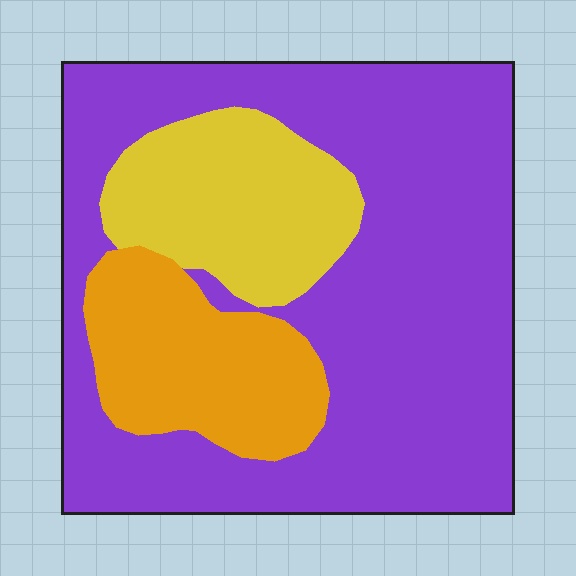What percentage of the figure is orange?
Orange takes up about one sixth (1/6) of the figure.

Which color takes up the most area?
Purple, at roughly 65%.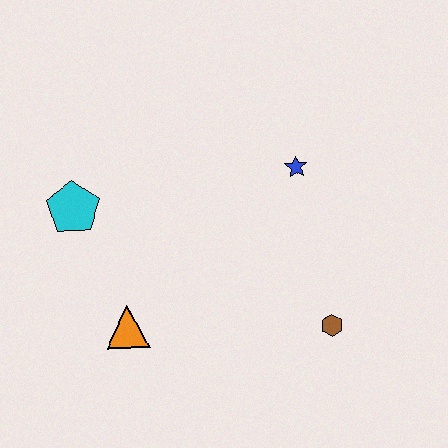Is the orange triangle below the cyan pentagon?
Yes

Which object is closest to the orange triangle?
The cyan pentagon is closest to the orange triangle.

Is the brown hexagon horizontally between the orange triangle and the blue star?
No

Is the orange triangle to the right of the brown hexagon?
No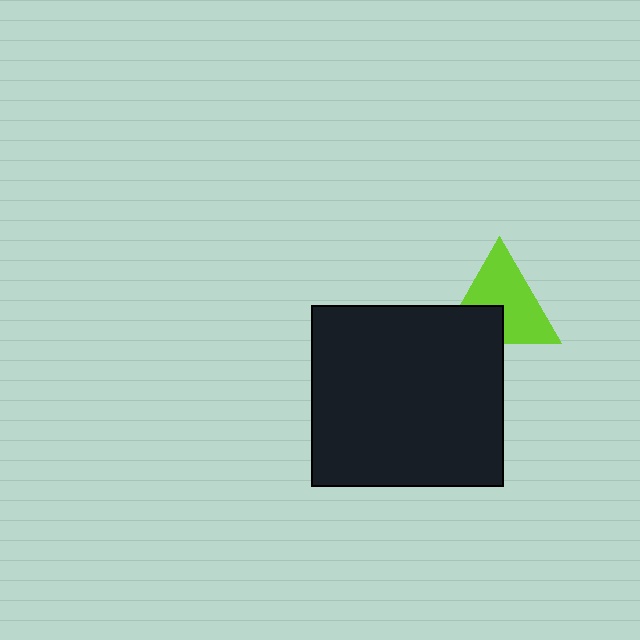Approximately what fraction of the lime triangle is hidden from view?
Roughly 31% of the lime triangle is hidden behind the black rectangle.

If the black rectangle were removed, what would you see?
You would see the complete lime triangle.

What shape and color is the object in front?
The object in front is a black rectangle.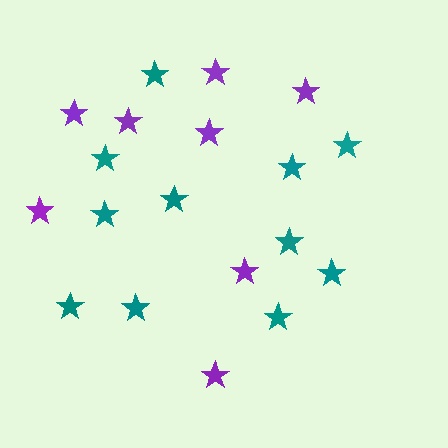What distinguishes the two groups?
There are 2 groups: one group of teal stars (11) and one group of purple stars (8).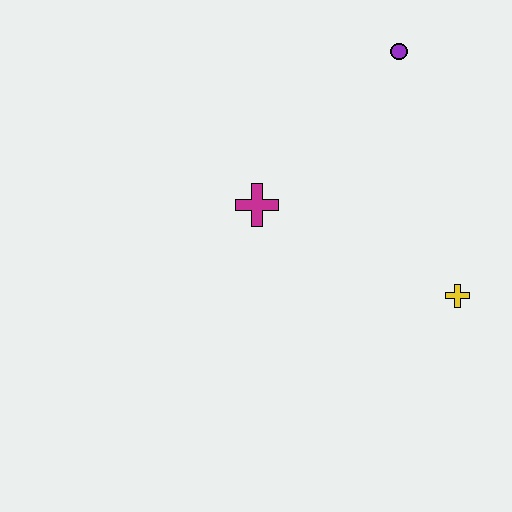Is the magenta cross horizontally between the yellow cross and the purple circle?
No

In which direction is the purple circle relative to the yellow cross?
The purple circle is above the yellow cross.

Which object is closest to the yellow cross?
The magenta cross is closest to the yellow cross.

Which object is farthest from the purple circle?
The yellow cross is farthest from the purple circle.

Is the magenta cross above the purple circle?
No